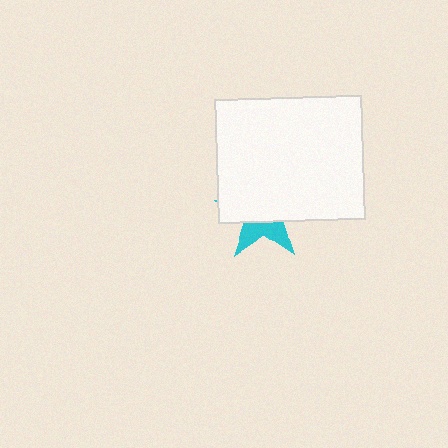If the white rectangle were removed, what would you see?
You would see the complete cyan star.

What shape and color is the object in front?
The object in front is a white rectangle.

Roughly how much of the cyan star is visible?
A small part of it is visible (roughly 34%).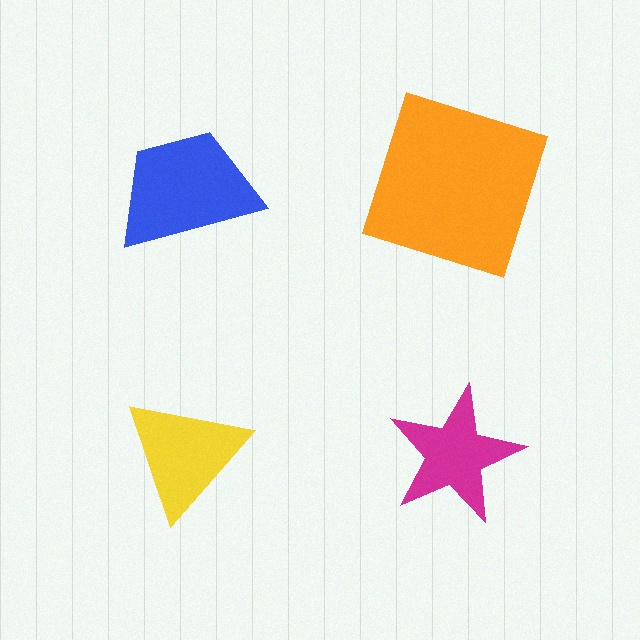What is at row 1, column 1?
A blue trapezoid.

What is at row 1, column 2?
An orange square.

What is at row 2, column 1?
A yellow triangle.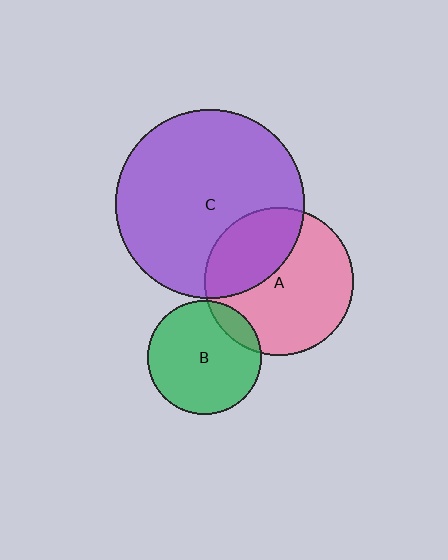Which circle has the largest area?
Circle C (purple).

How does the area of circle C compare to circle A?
Approximately 1.6 times.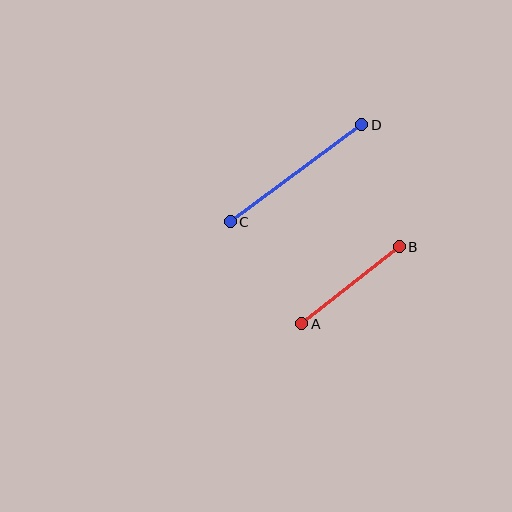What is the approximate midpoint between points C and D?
The midpoint is at approximately (296, 173) pixels.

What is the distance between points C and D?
The distance is approximately 163 pixels.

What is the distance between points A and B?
The distance is approximately 124 pixels.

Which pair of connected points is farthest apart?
Points C and D are farthest apart.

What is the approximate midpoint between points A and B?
The midpoint is at approximately (351, 285) pixels.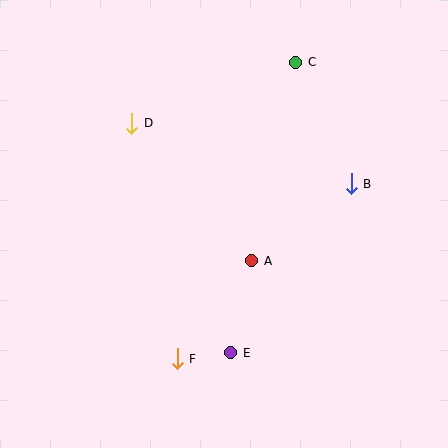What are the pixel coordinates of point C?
Point C is at (296, 62).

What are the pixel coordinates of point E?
Point E is at (231, 353).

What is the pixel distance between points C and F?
The distance between C and F is 319 pixels.